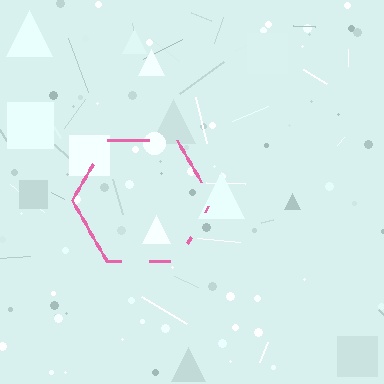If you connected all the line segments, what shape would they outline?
They would outline a hexagon.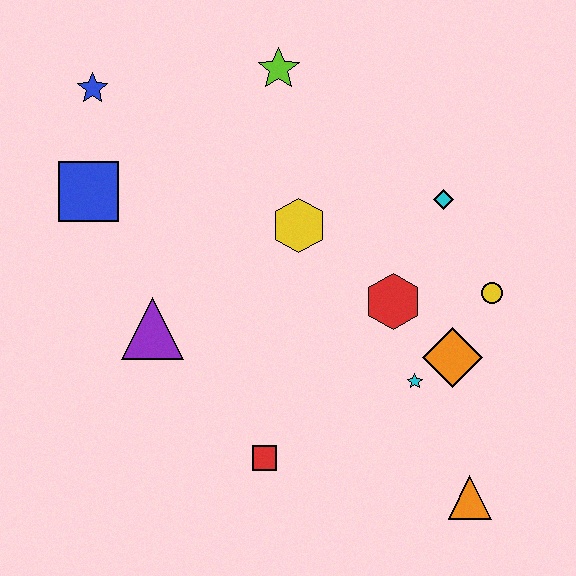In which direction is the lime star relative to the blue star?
The lime star is to the right of the blue star.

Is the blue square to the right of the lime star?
No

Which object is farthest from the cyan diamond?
The blue star is farthest from the cyan diamond.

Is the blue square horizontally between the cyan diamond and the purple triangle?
No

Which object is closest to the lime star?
The yellow hexagon is closest to the lime star.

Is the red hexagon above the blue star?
No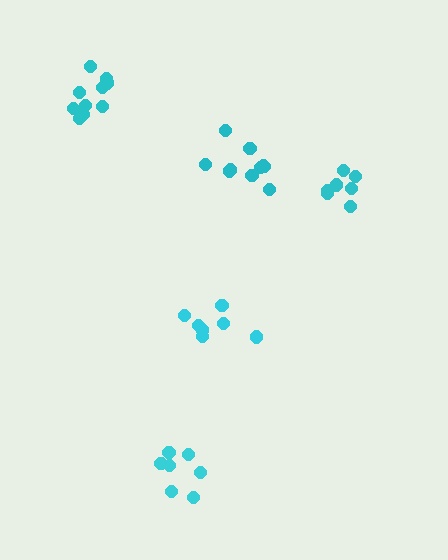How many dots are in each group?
Group 1: 7 dots, Group 2: 10 dots, Group 3: 10 dots, Group 4: 7 dots, Group 5: 7 dots (41 total).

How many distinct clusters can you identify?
There are 5 distinct clusters.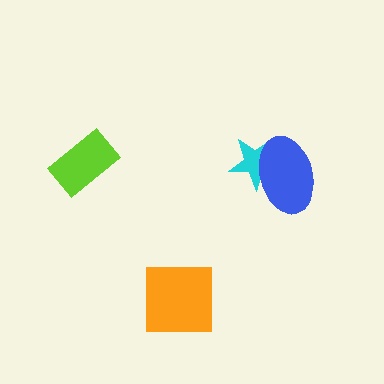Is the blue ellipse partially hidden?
No, no other shape covers it.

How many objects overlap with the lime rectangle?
0 objects overlap with the lime rectangle.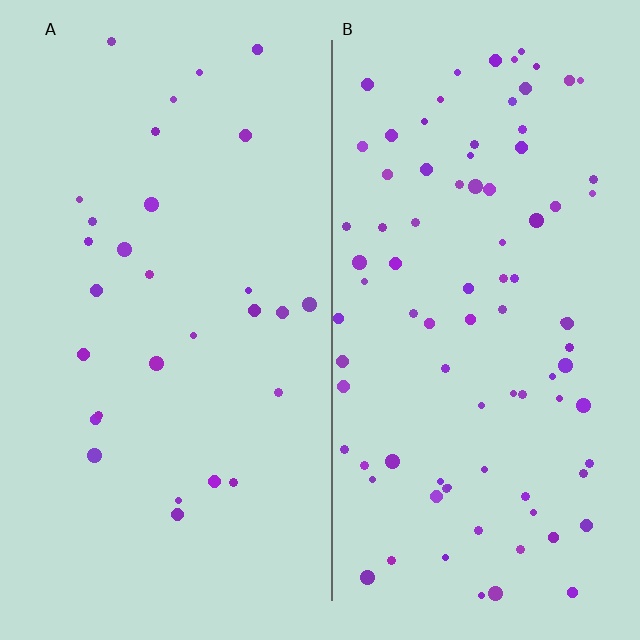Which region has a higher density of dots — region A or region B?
B (the right).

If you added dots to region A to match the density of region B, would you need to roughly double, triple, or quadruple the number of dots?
Approximately triple.